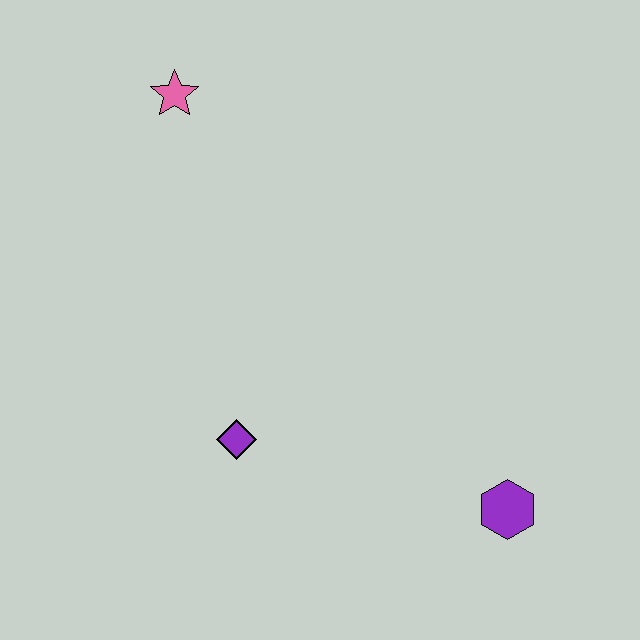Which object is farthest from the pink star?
The purple hexagon is farthest from the pink star.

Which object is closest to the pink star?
The purple diamond is closest to the pink star.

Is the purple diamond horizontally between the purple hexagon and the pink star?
Yes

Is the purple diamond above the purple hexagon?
Yes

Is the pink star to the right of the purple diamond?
No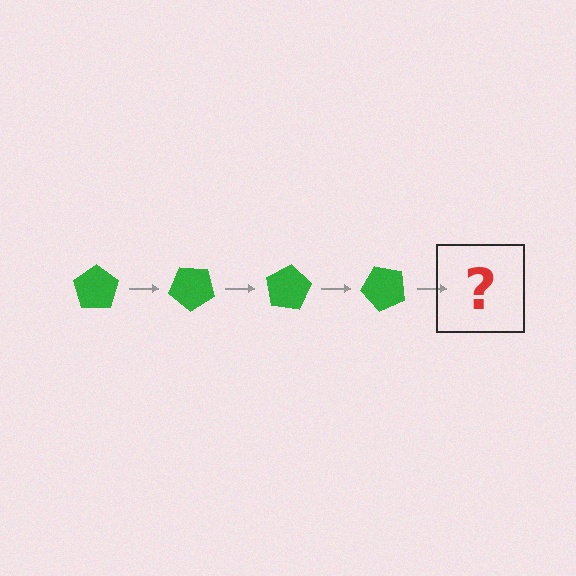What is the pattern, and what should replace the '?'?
The pattern is that the pentagon rotates 40 degrees each step. The '?' should be a green pentagon rotated 160 degrees.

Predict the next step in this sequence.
The next step is a green pentagon rotated 160 degrees.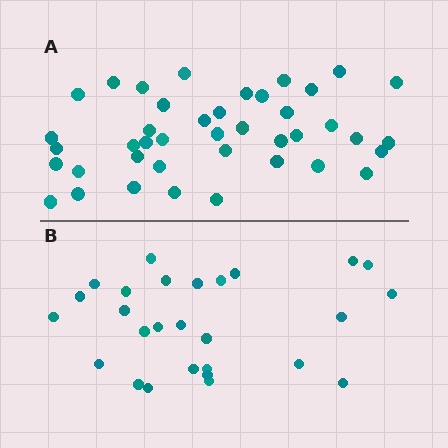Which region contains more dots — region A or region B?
Region A (the top region) has more dots.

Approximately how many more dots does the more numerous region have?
Region A has approximately 15 more dots than region B.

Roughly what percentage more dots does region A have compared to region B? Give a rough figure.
About 50% more.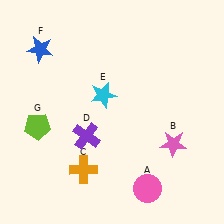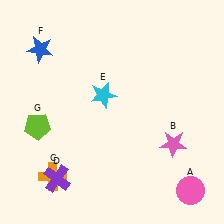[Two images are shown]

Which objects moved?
The objects that moved are: the pink circle (A), the orange cross (C), the purple cross (D).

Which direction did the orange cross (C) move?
The orange cross (C) moved left.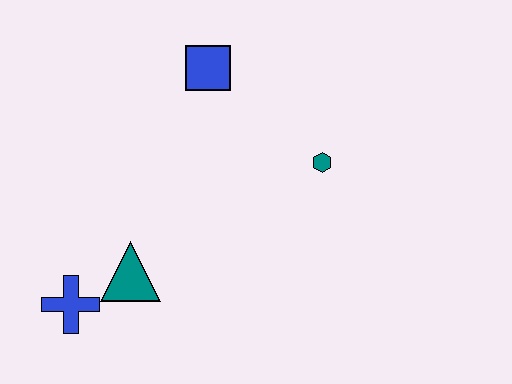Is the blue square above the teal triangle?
Yes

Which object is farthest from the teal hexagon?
The blue cross is farthest from the teal hexagon.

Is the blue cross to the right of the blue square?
No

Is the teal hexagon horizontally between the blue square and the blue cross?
No